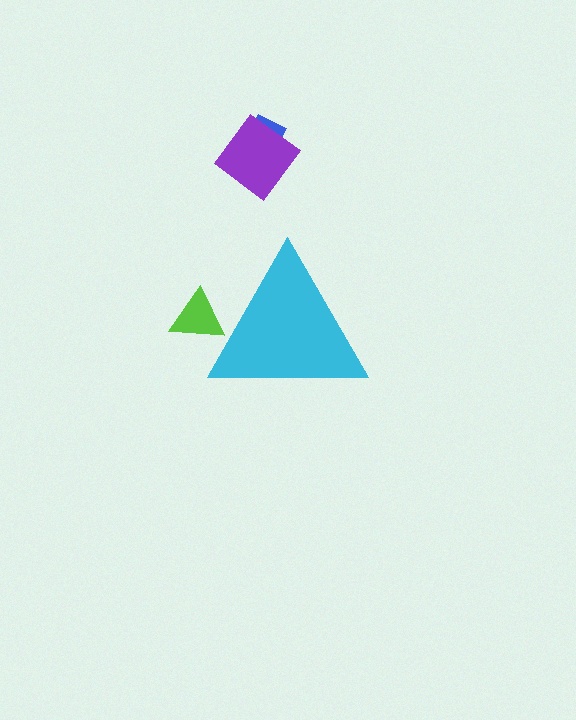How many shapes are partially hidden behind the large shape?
1 shape is partially hidden.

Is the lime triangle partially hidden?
Yes, the lime triangle is partially hidden behind the cyan triangle.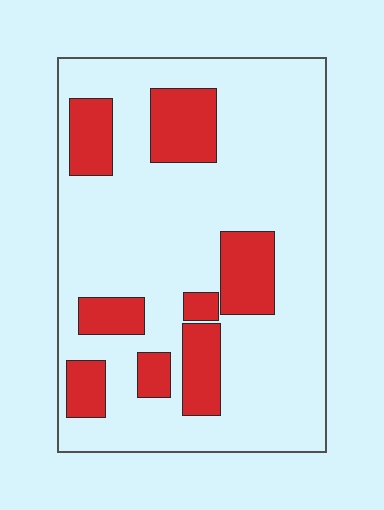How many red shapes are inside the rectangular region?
8.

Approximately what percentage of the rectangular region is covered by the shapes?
Approximately 25%.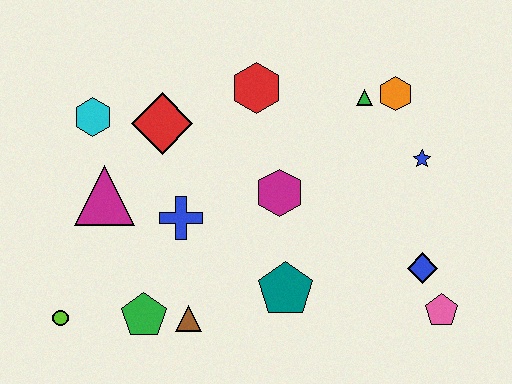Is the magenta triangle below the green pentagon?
No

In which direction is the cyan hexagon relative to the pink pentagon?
The cyan hexagon is to the left of the pink pentagon.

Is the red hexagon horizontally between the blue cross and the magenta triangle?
No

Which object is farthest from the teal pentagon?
The cyan hexagon is farthest from the teal pentagon.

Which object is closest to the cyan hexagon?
The red diamond is closest to the cyan hexagon.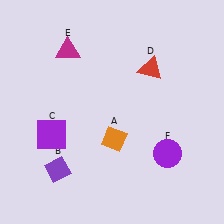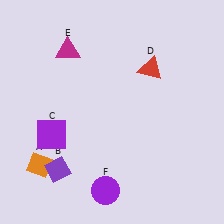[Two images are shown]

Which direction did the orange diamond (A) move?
The orange diamond (A) moved left.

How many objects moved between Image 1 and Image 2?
2 objects moved between the two images.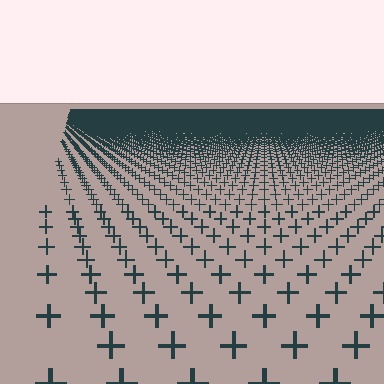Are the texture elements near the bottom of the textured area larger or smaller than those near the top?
Larger. Near the bottom, elements are closer to the viewer and appear at a bigger on-screen size.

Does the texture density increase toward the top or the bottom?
Density increases toward the top.